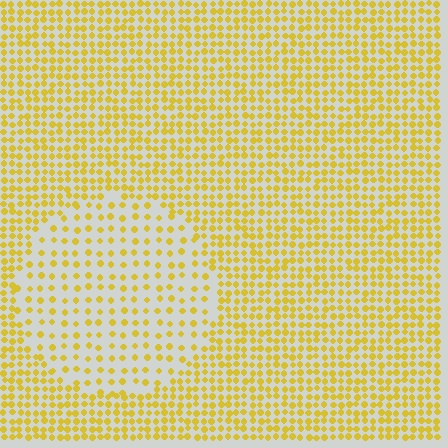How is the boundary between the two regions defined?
The boundary is defined by a change in element density (approximately 2.1x ratio). All elements are the same color, size, and shape.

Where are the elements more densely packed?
The elements are more densely packed outside the circle boundary.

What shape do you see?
I see a circle.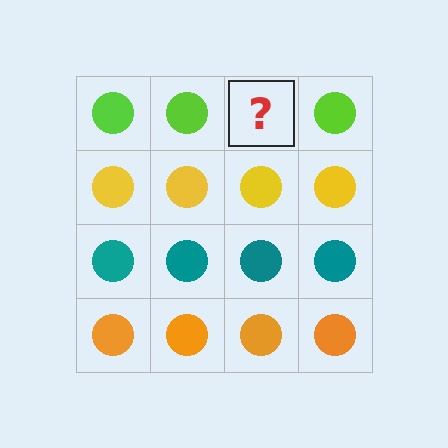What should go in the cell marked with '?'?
The missing cell should contain a lime circle.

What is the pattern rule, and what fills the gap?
The rule is that each row has a consistent color. The gap should be filled with a lime circle.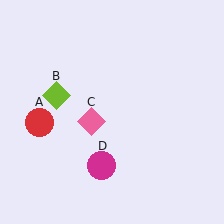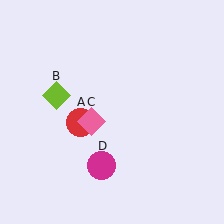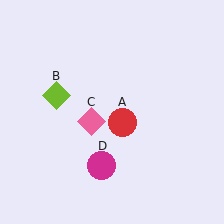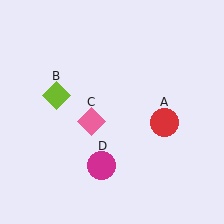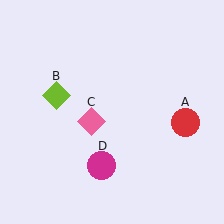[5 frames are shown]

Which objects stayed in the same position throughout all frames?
Lime diamond (object B) and pink diamond (object C) and magenta circle (object D) remained stationary.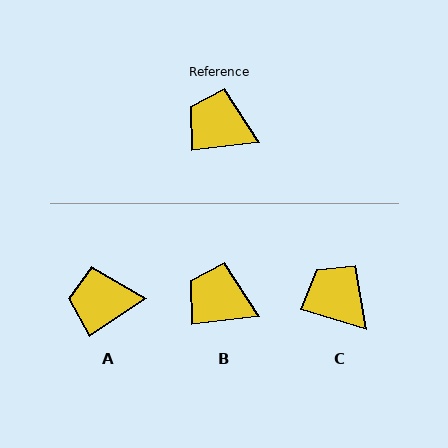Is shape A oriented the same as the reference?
No, it is off by about 27 degrees.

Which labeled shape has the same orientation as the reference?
B.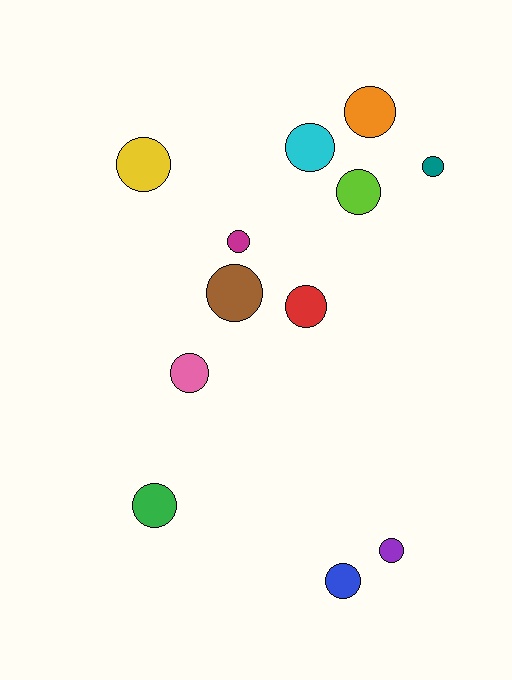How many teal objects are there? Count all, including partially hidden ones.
There is 1 teal object.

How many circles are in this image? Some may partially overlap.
There are 12 circles.